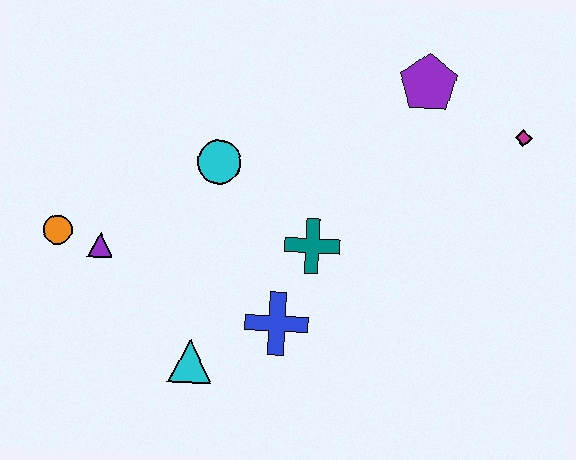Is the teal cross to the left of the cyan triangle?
No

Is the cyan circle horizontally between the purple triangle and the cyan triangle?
No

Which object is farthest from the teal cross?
The orange circle is farthest from the teal cross.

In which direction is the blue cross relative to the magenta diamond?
The blue cross is to the left of the magenta diamond.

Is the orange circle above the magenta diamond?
No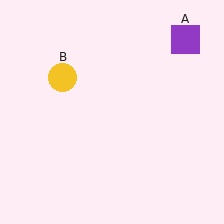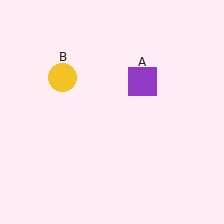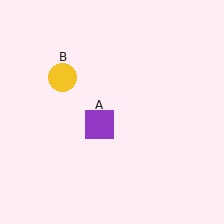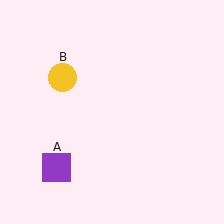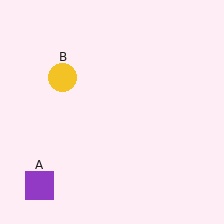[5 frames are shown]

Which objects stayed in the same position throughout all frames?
Yellow circle (object B) remained stationary.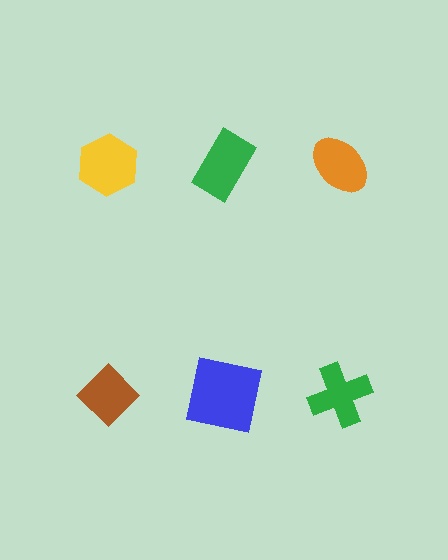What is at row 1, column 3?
An orange ellipse.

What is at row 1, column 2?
A green rectangle.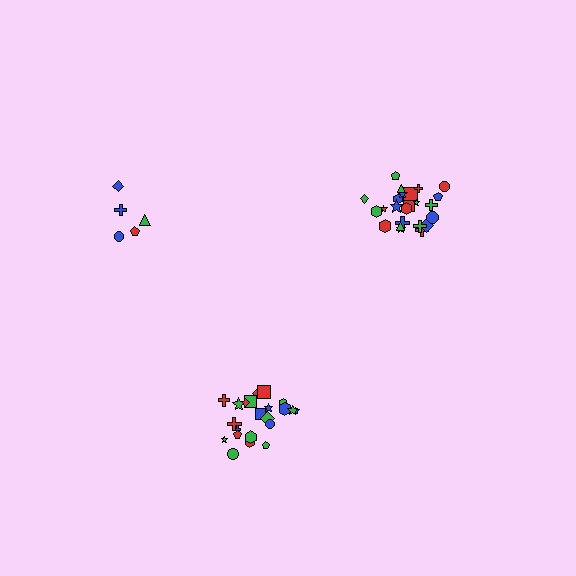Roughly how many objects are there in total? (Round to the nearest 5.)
Roughly 50 objects in total.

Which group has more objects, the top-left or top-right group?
The top-right group.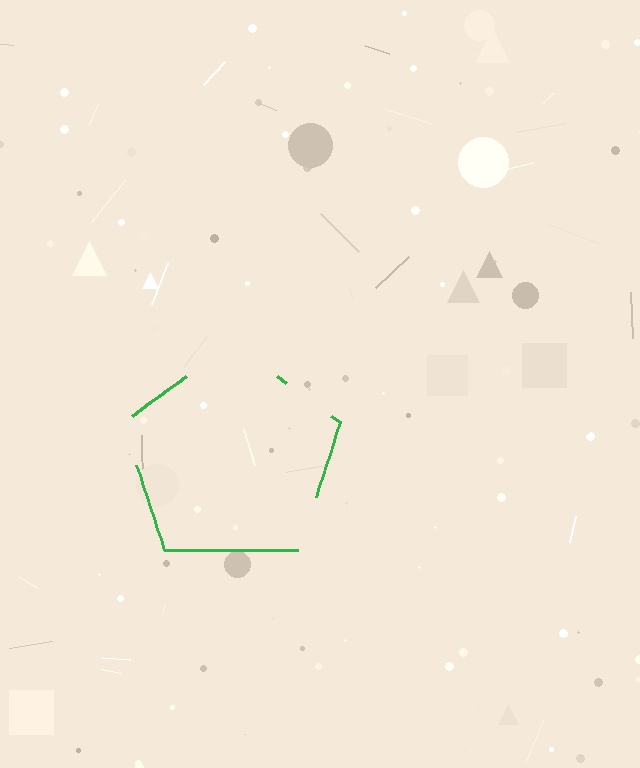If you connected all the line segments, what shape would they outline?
They would outline a pentagon.